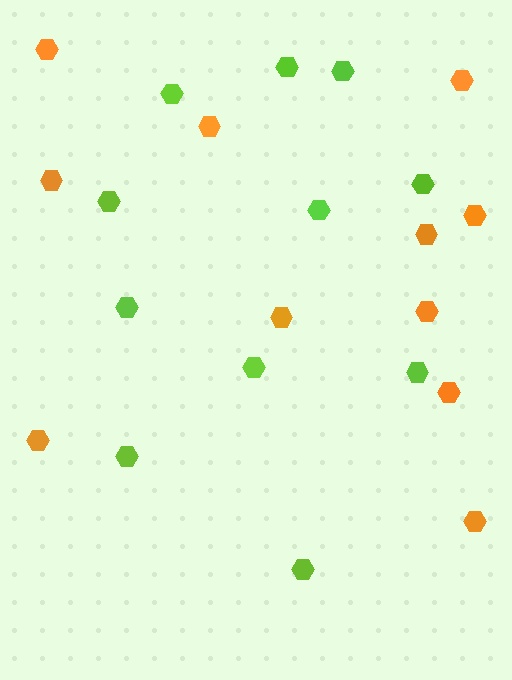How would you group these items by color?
There are 2 groups: one group of lime hexagons (11) and one group of orange hexagons (11).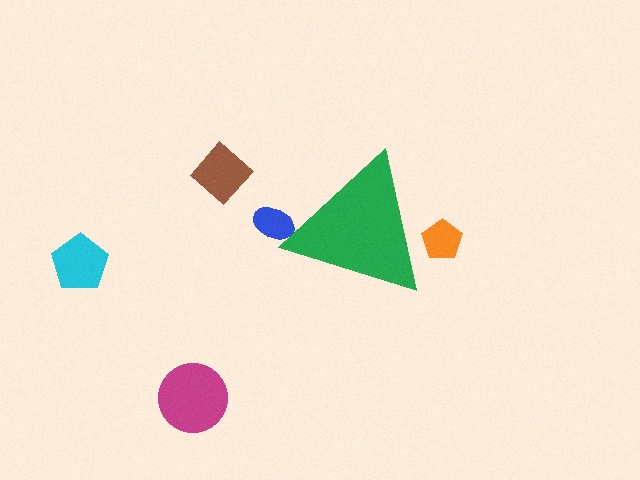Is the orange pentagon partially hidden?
Yes, the orange pentagon is partially hidden behind the green triangle.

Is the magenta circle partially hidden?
No, the magenta circle is fully visible.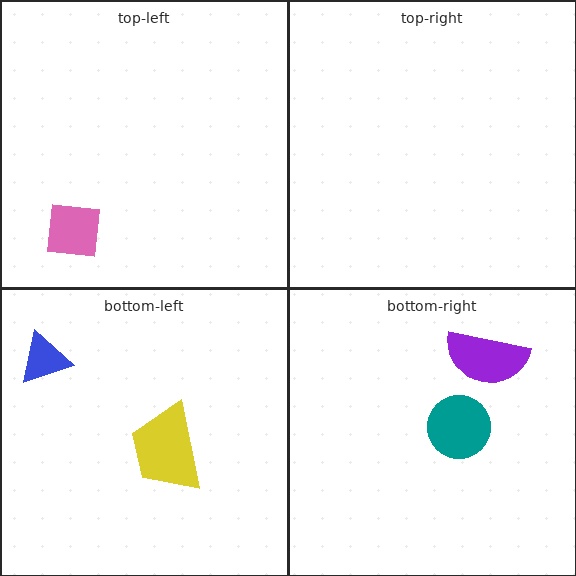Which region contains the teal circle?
The bottom-right region.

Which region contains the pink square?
The top-left region.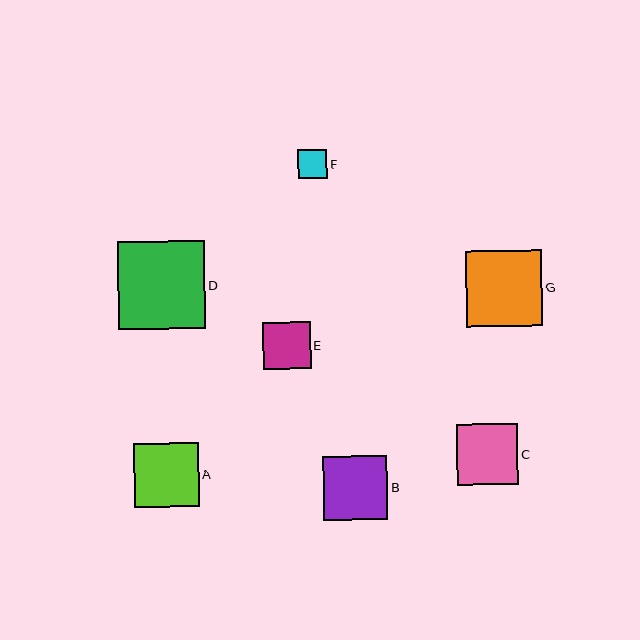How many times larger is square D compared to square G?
Square D is approximately 1.1 times the size of square G.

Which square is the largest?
Square D is the largest with a size of approximately 87 pixels.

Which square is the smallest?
Square F is the smallest with a size of approximately 29 pixels.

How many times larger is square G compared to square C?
Square G is approximately 1.2 times the size of square C.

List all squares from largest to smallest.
From largest to smallest: D, G, A, B, C, E, F.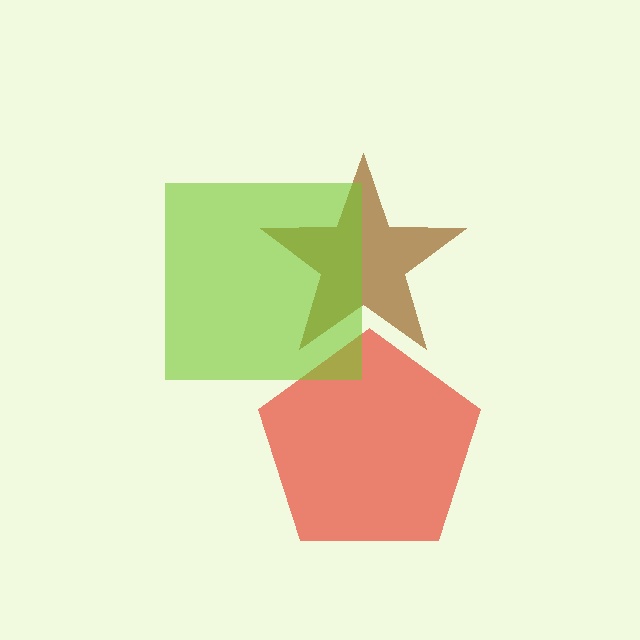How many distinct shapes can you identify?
There are 3 distinct shapes: a brown star, a red pentagon, a lime square.